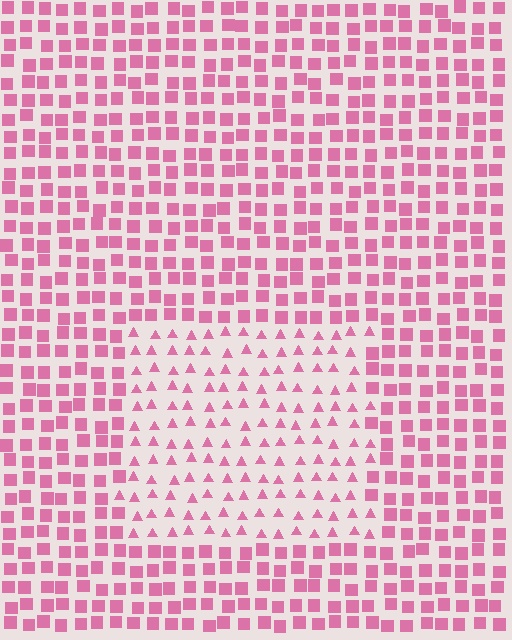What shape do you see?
I see a rectangle.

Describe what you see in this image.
The image is filled with small pink elements arranged in a uniform grid. A rectangle-shaped region contains triangles, while the surrounding area contains squares. The boundary is defined purely by the change in element shape.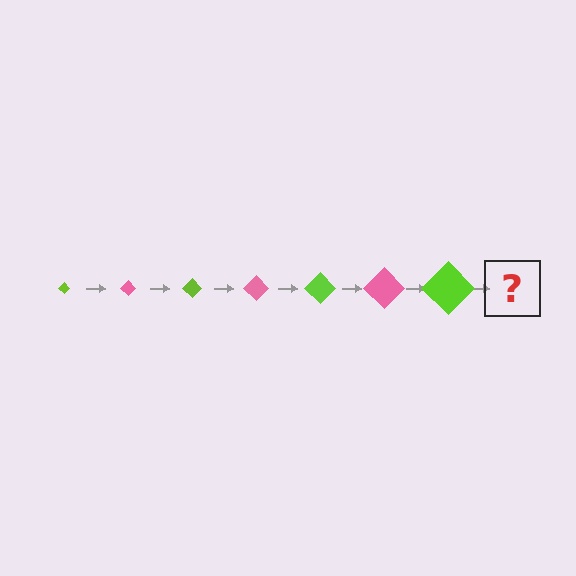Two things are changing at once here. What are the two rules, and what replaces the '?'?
The two rules are that the diamond grows larger each step and the color cycles through lime and pink. The '?' should be a pink diamond, larger than the previous one.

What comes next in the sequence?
The next element should be a pink diamond, larger than the previous one.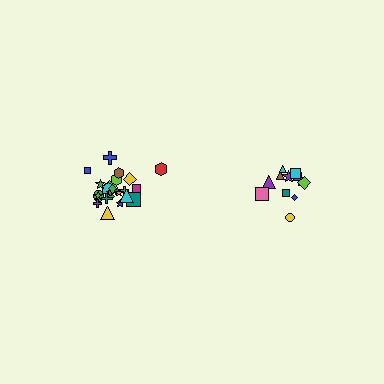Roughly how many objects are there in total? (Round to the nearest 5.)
Roughly 35 objects in total.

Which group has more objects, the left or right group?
The left group.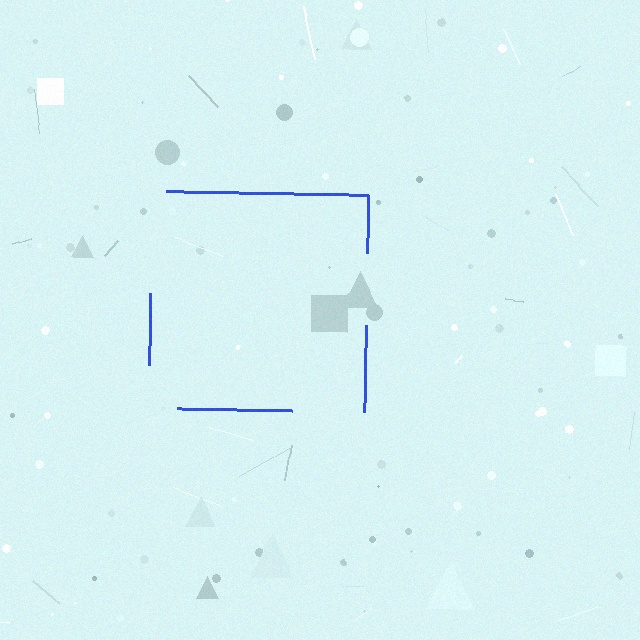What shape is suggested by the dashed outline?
The dashed outline suggests a square.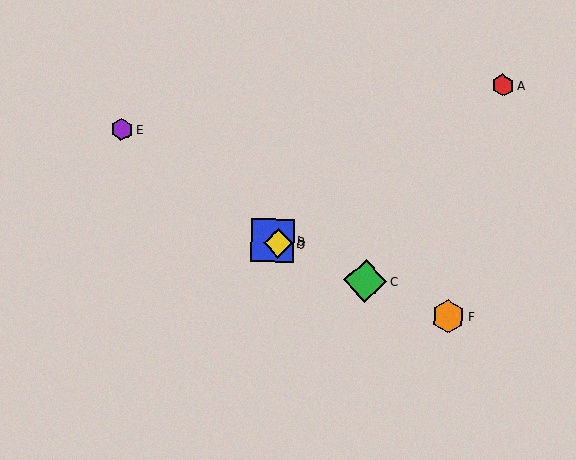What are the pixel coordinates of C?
Object C is at (365, 281).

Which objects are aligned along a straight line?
Objects B, C, D, F are aligned along a straight line.